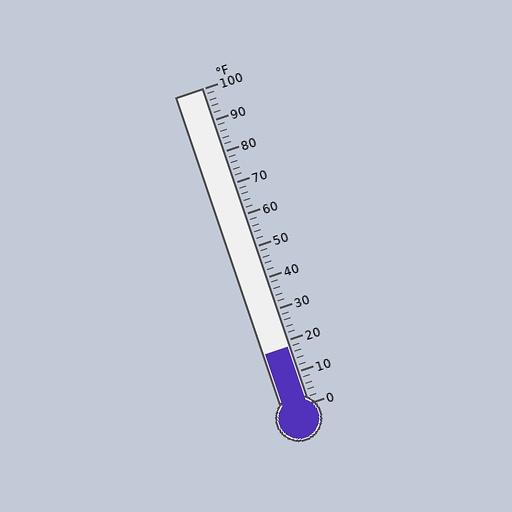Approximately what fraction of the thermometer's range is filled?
The thermometer is filled to approximately 20% of its range.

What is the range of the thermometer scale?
The thermometer scale ranges from 0°F to 100°F.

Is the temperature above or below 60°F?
The temperature is below 60°F.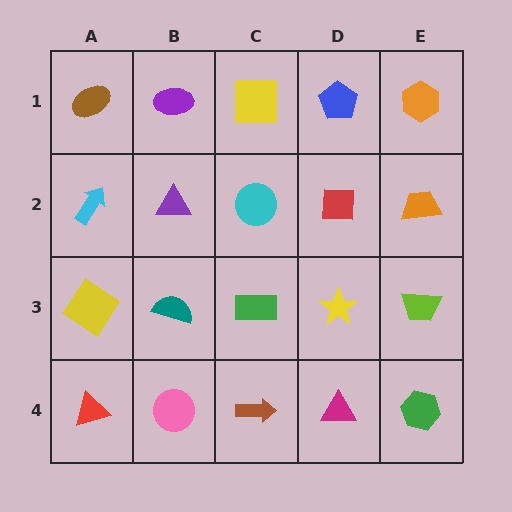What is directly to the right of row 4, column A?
A pink circle.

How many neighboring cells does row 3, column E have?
3.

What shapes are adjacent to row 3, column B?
A purple triangle (row 2, column B), a pink circle (row 4, column B), a yellow diamond (row 3, column A), a green rectangle (row 3, column C).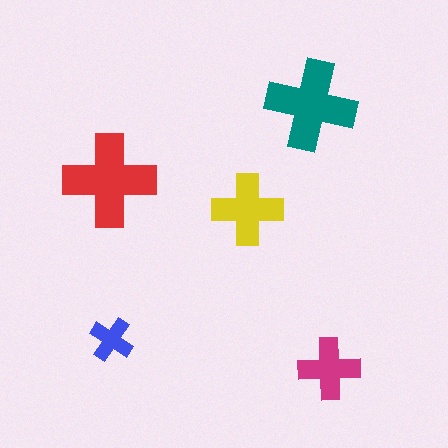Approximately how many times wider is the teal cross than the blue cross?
About 2 times wider.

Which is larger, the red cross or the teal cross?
The red one.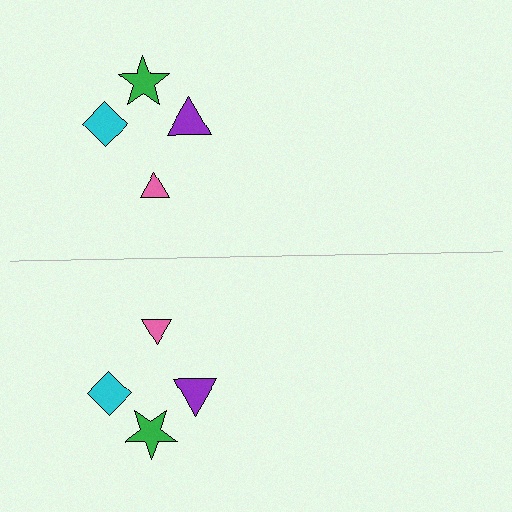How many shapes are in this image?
There are 8 shapes in this image.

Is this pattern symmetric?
Yes, this pattern has bilateral (reflection) symmetry.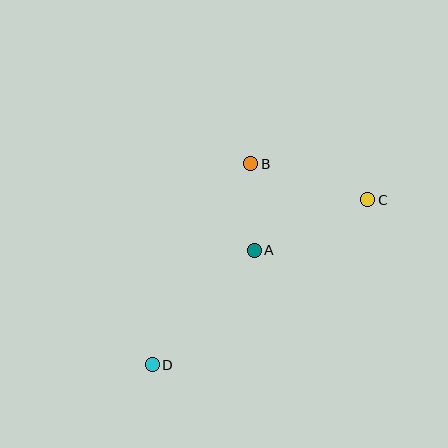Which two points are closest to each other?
Points A and B are closest to each other.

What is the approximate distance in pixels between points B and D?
The distance between B and D is approximately 224 pixels.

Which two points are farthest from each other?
Points C and D are farthest from each other.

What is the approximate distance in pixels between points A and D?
The distance between A and D is approximately 153 pixels.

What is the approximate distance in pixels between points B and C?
The distance between B and C is approximately 122 pixels.